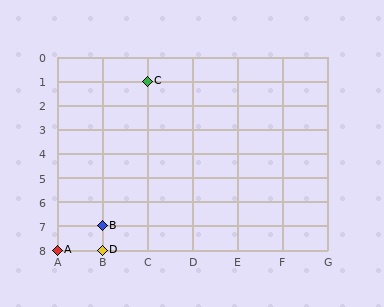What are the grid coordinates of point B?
Point B is at grid coordinates (B, 7).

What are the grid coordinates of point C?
Point C is at grid coordinates (C, 1).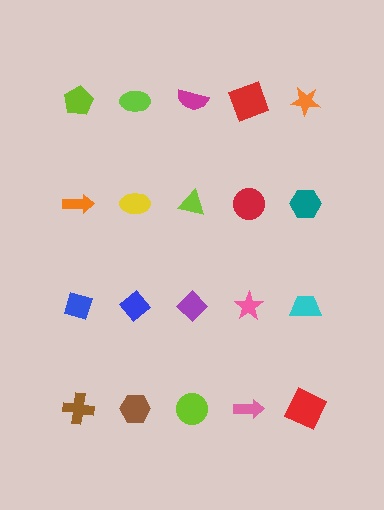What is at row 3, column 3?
A purple diamond.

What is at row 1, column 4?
A red square.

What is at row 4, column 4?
A pink arrow.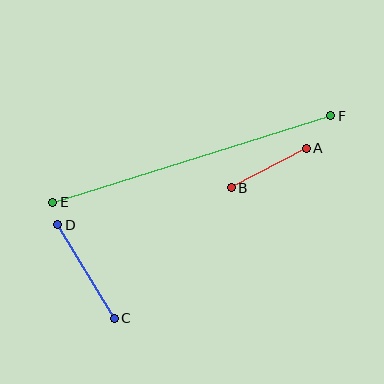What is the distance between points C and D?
The distance is approximately 109 pixels.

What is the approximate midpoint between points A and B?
The midpoint is at approximately (269, 168) pixels.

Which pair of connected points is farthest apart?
Points E and F are farthest apart.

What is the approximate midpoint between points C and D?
The midpoint is at approximately (86, 272) pixels.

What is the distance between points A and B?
The distance is approximately 85 pixels.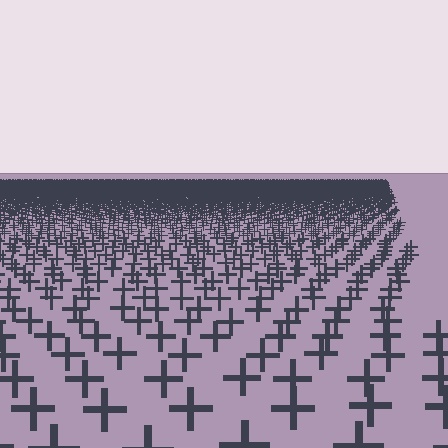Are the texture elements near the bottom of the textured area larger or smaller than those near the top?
Larger. Near the bottom, elements are closer to the viewer and appear at a bigger on-screen size.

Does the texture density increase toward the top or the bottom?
Density increases toward the top.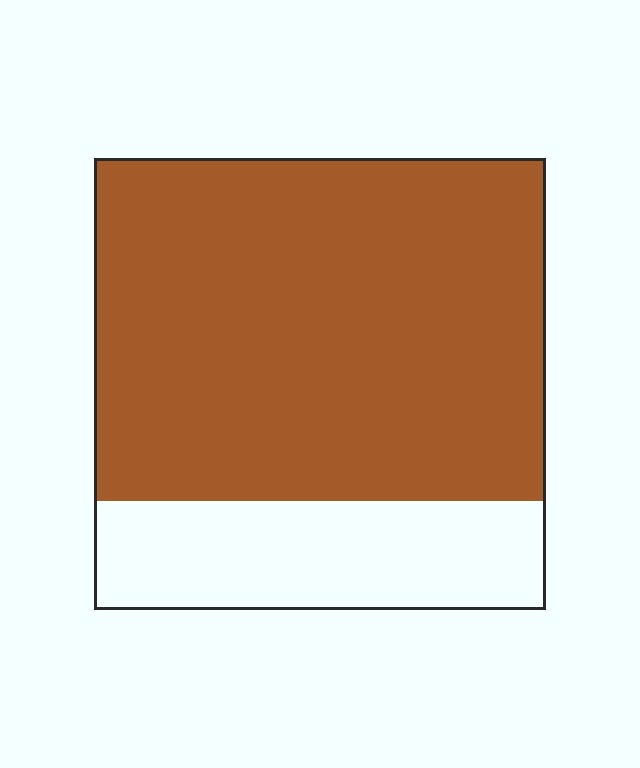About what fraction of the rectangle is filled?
About three quarters (3/4).